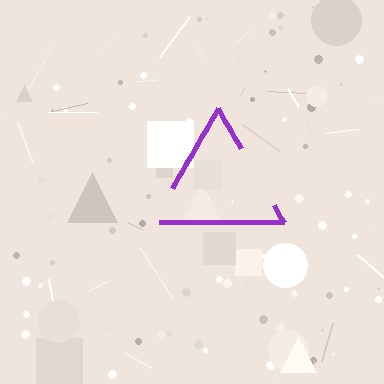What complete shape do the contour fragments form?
The contour fragments form a triangle.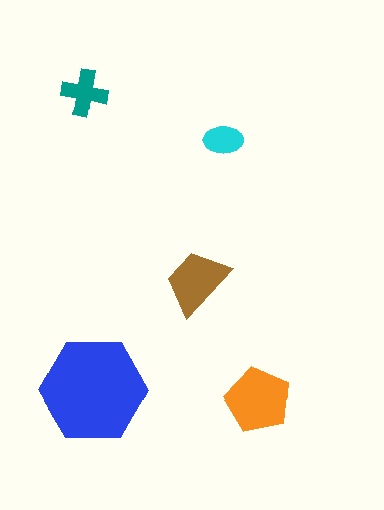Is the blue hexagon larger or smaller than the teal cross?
Larger.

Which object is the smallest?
The cyan ellipse.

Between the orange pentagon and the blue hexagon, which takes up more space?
The blue hexagon.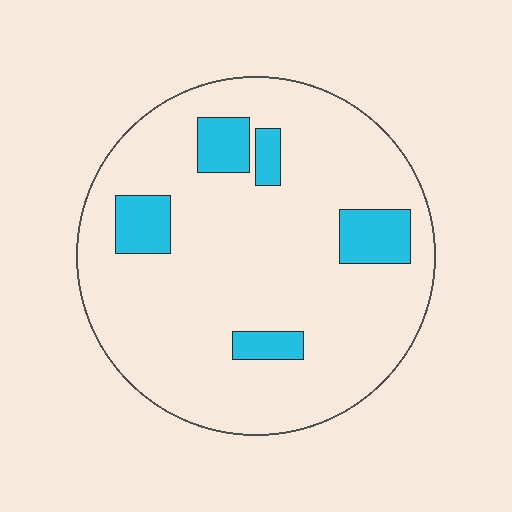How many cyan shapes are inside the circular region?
5.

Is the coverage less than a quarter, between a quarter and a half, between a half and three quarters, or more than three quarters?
Less than a quarter.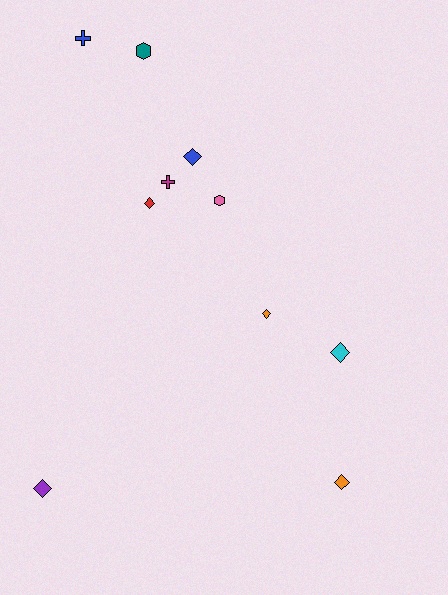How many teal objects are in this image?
There is 1 teal object.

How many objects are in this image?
There are 10 objects.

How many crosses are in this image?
There are 2 crosses.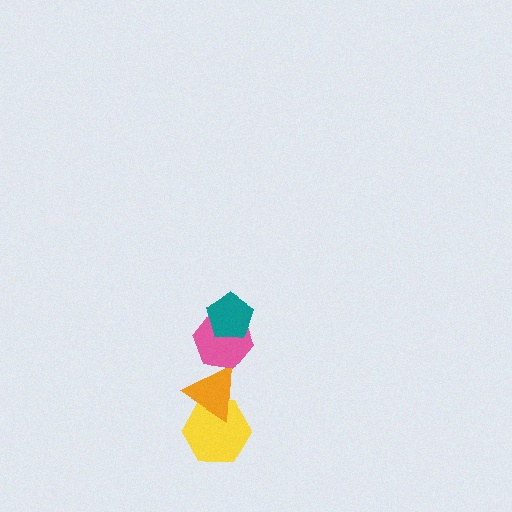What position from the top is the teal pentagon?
The teal pentagon is 1st from the top.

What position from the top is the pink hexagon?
The pink hexagon is 2nd from the top.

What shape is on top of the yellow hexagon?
The orange triangle is on top of the yellow hexagon.